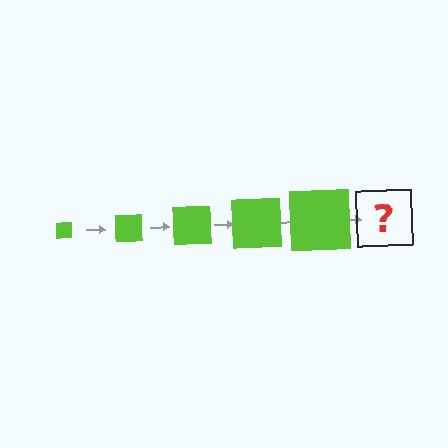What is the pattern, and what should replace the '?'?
The pattern is that the square gets progressively larger each step. The '?' should be a lime square, larger than the previous one.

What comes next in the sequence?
The next element should be a lime square, larger than the previous one.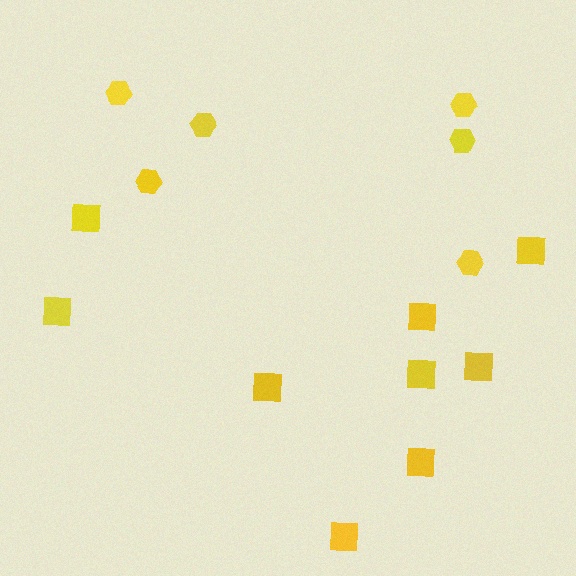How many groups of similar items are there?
There are 2 groups: one group of hexagons (6) and one group of squares (9).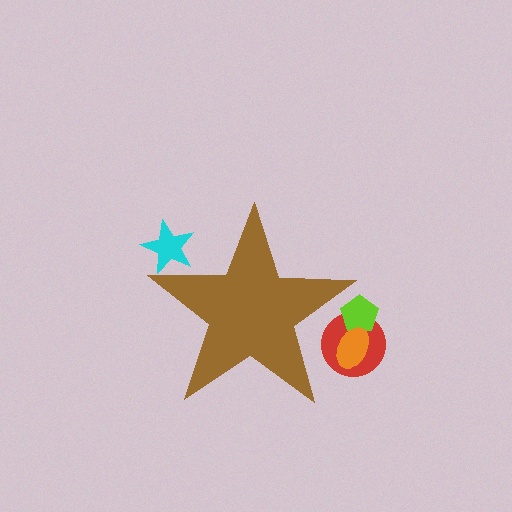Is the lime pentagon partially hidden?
Yes, the lime pentagon is partially hidden behind the brown star.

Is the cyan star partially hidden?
Yes, the cyan star is partially hidden behind the brown star.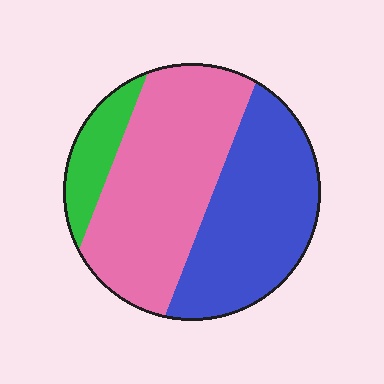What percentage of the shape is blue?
Blue covers about 40% of the shape.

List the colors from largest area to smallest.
From largest to smallest: pink, blue, green.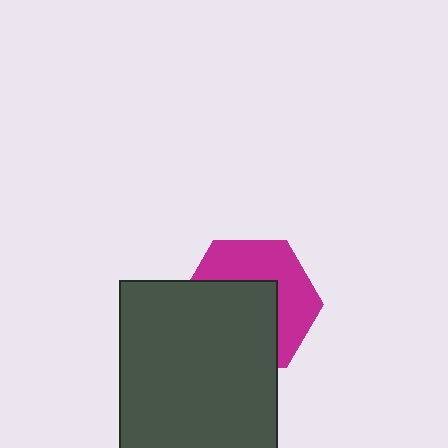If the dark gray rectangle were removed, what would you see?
You would see the complete magenta hexagon.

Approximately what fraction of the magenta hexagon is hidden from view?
Roughly 54% of the magenta hexagon is hidden behind the dark gray rectangle.